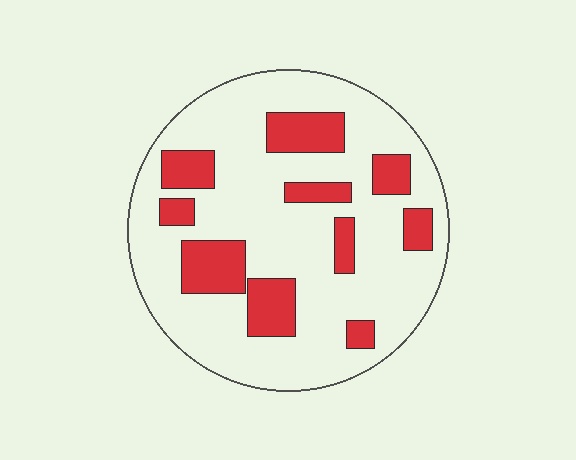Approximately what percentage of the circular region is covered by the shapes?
Approximately 25%.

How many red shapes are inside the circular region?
10.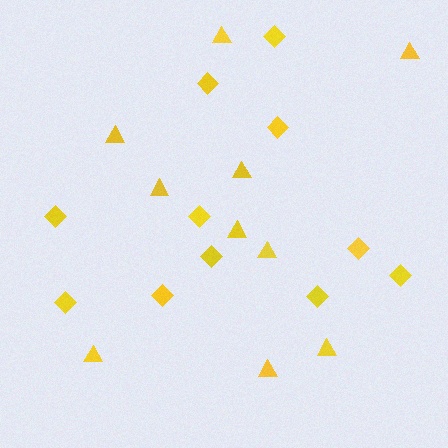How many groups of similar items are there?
There are 2 groups: one group of diamonds (11) and one group of triangles (10).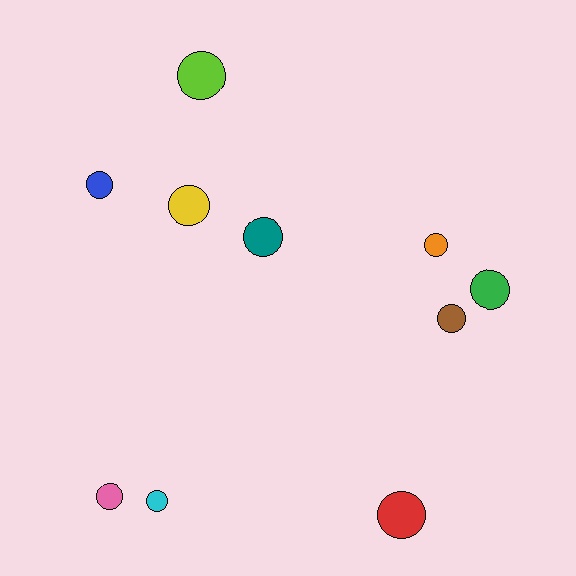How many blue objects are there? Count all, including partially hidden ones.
There is 1 blue object.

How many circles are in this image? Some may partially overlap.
There are 10 circles.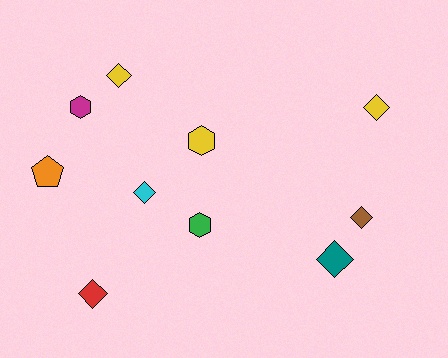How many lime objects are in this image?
There are no lime objects.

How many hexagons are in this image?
There are 3 hexagons.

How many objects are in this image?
There are 10 objects.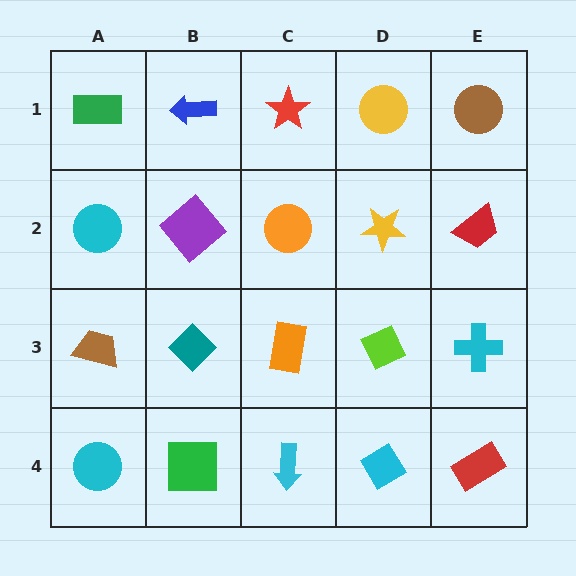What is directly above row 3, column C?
An orange circle.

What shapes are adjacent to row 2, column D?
A yellow circle (row 1, column D), a lime diamond (row 3, column D), an orange circle (row 2, column C), a red trapezoid (row 2, column E).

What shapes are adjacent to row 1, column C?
An orange circle (row 2, column C), a blue arrow (row 1, column B), a yellow circle (row 1, column D).